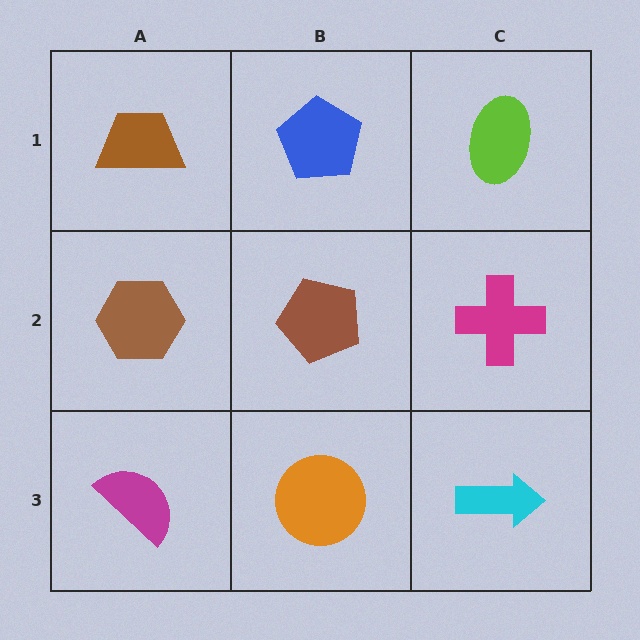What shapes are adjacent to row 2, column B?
A blue pentagon (row 1, column B), an orange circle (row 3, column B), a brown hexagon (row 2, column A), a magenta cross (row 2, column C).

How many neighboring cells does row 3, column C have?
2.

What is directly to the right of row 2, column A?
A brown pentagon.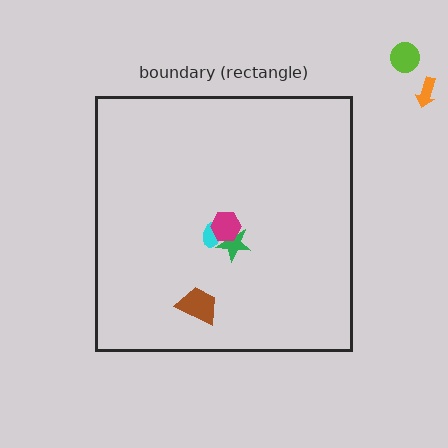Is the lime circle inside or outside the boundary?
Outside.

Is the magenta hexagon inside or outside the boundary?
Inside.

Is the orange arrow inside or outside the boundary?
Outside.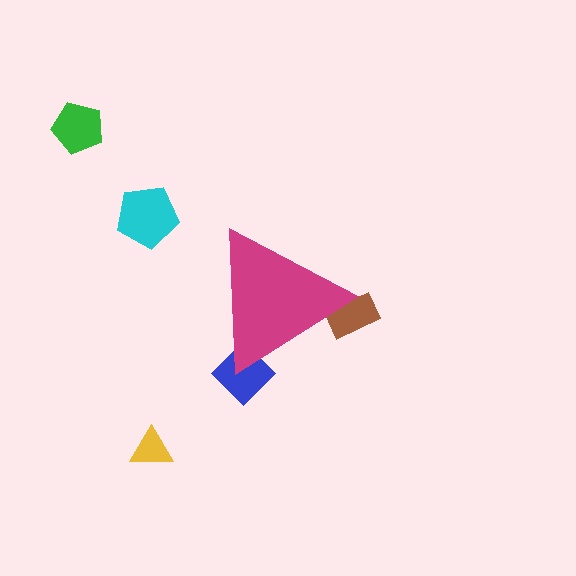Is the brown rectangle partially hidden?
Yes, the brown rectangle is partially hidden behind the magenta triangle.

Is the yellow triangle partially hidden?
No, the yellow triangle is fully visible.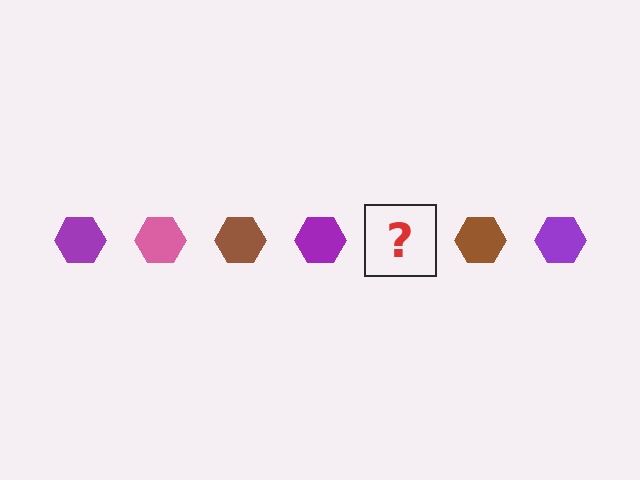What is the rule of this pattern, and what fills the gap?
The rule is that the pattern cycles through purple, pink, brown hexagons. The gap should be filled with a pink hexagon.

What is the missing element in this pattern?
The missing element is a pink hexagon.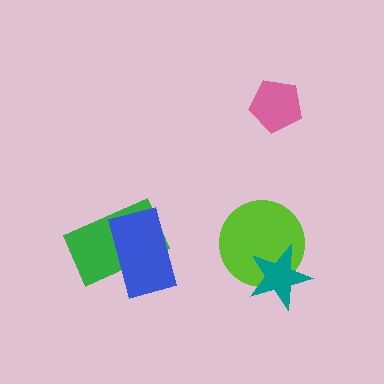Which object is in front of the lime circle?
The teal star is in front of the lime circle.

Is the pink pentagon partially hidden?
No, no other shape covers it.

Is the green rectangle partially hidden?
Yes, it is partially covered by another shape.